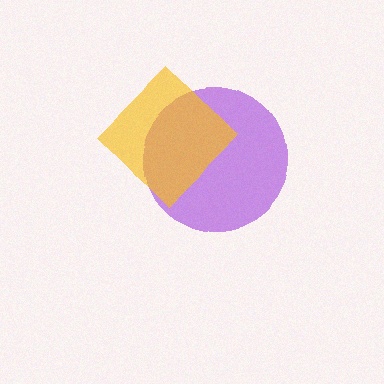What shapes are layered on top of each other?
The layered shapes are: a purple circle, a yellow diamond.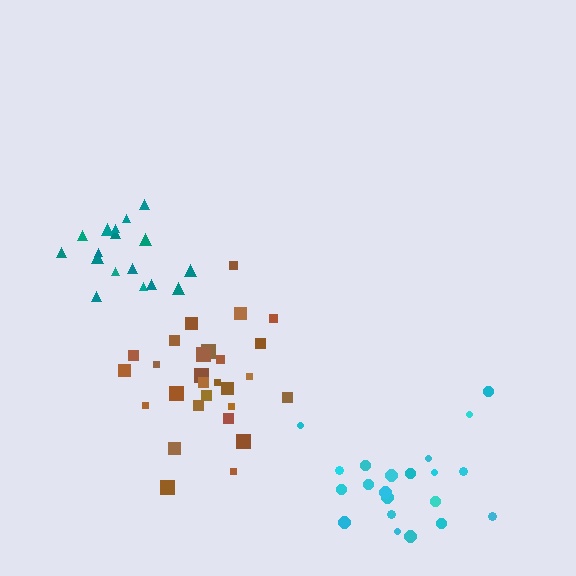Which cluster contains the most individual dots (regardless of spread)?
Brown (28).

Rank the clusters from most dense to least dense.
teal, brown, cyan.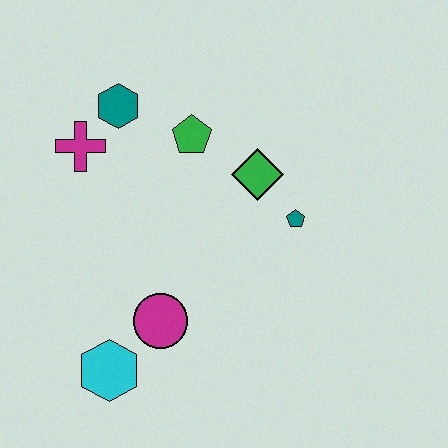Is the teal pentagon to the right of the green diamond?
Yes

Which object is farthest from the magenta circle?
The teal hexagon is farthest from the magenta circle.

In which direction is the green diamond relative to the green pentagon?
The green diamond is to the right of the green pentagon.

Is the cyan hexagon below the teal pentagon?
Yes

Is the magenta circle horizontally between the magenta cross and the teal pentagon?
Yes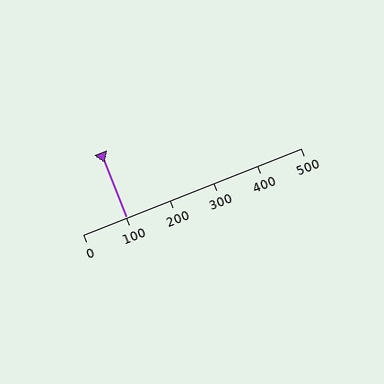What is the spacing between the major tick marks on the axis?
The major ticks are spaced 100 apart.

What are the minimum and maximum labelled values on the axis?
The axis runs from 0 to 500.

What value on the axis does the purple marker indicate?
The marker indicates approximately 100.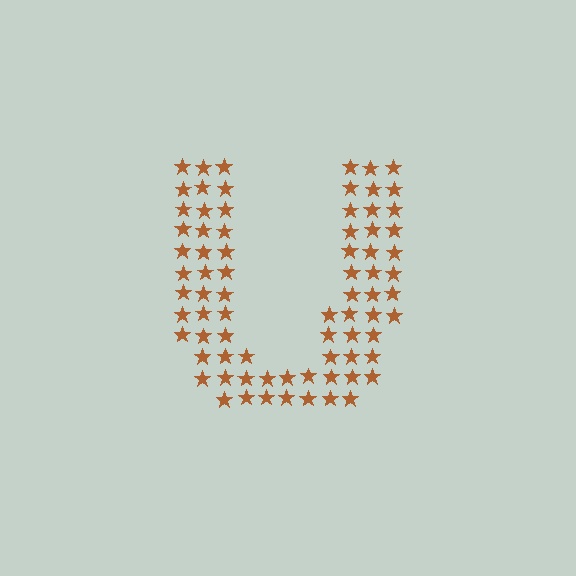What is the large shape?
The large shape is the letter U.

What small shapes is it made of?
It is made of small stars.